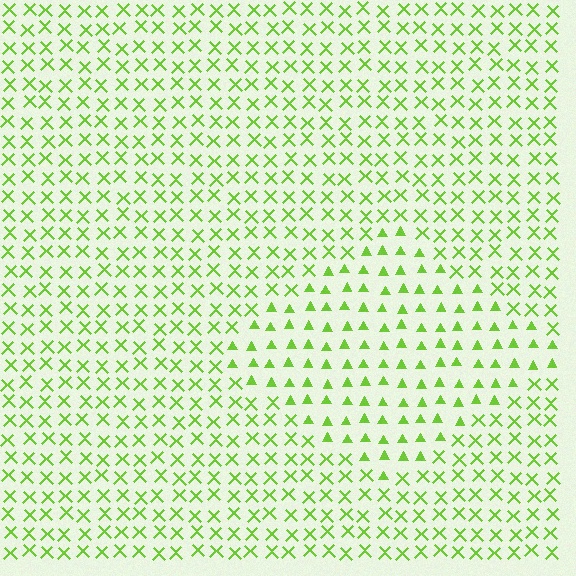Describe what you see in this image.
The image is filled with small lime elements arranged in a uniform grid. A diamond-shaped region contains triangles, while the surrounding area contains X marks. The boundary is defined purely by the change in element shape.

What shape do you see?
I see a diamond.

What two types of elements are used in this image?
The image uses triangles inside the diamond region and X marks outside it.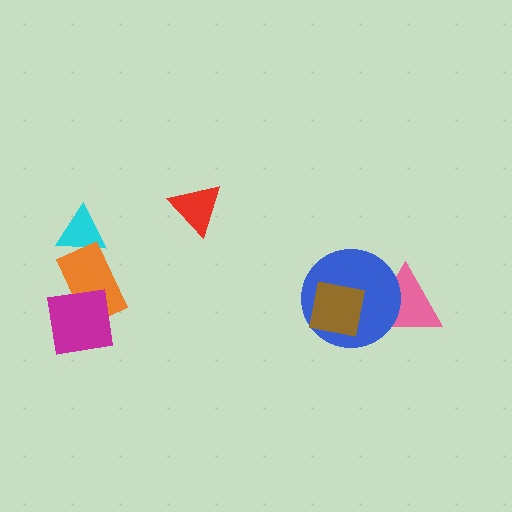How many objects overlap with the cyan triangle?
1 object overlaps with the cyan triangle.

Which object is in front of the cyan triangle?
The orange rectangle is in front of the cyan triangle.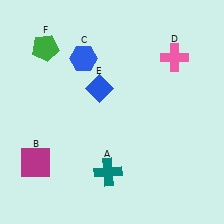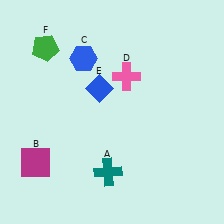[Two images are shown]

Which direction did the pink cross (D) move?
The pink cross (D) moved left.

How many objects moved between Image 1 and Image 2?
1 object moved between the two images.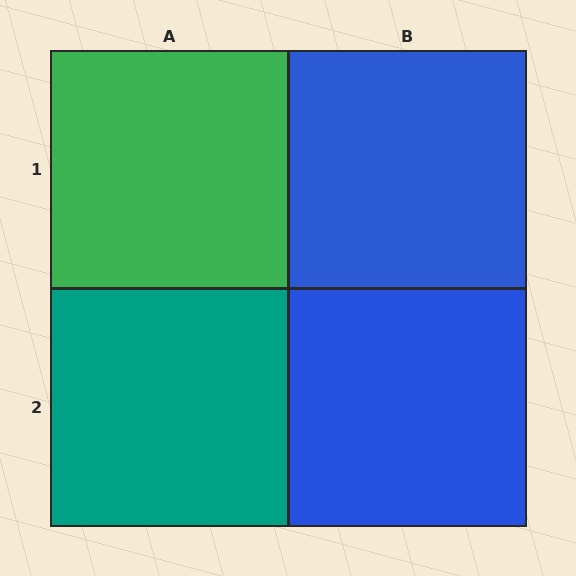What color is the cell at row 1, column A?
Green.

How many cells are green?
1 cell is green.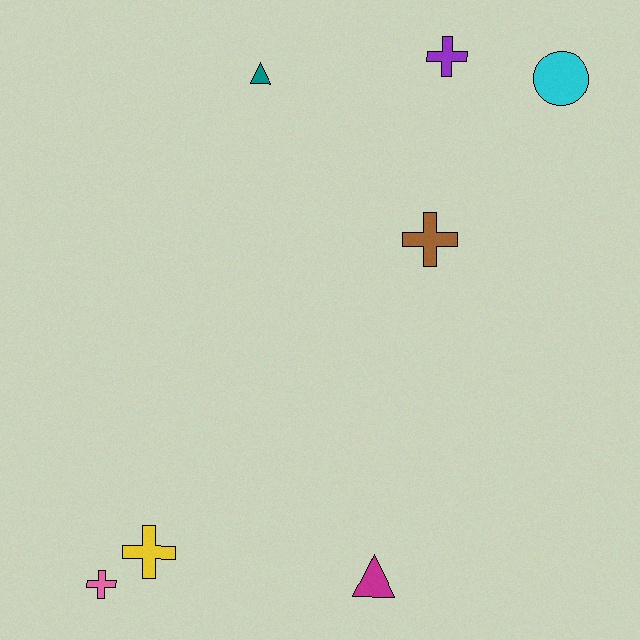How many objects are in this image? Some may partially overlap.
There are 7 objects.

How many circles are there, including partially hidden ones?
There is 1 circle.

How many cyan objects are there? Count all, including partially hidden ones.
There is 1 cyan object.